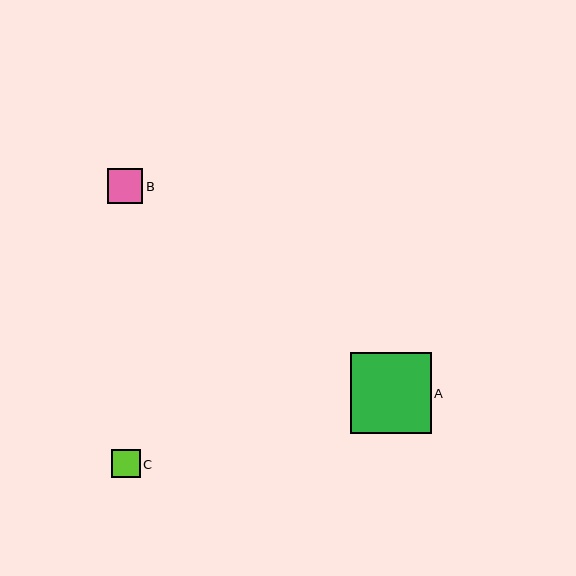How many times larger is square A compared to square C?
Square A is approximately 2.8 times the size of square C.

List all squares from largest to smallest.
From largest to smallest: A, B, C.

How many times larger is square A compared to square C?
Square A is approximately 2.8 times the size of square C.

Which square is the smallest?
Square C is the smallest with a size of approximately 29 pixels.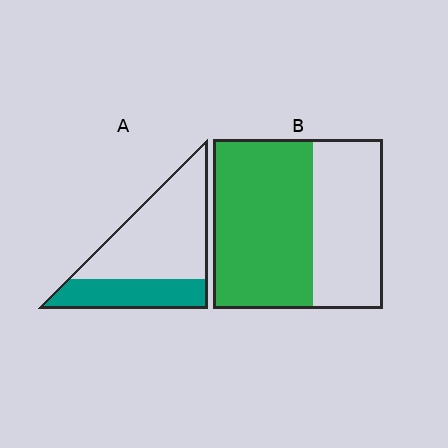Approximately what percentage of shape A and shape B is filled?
A is approximately 30% and B is approximately 60%.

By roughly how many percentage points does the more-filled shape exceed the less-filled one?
By roughly 25 percentage points (B over A).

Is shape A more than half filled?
No.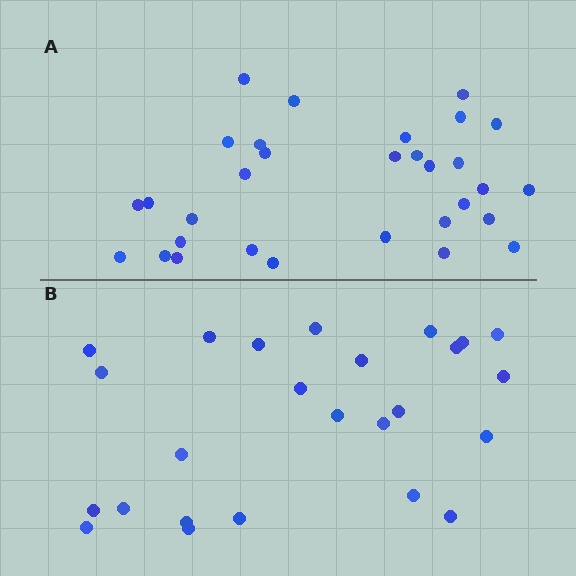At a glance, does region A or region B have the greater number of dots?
Region A (the top region) has more dots.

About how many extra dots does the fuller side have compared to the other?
Region A has about 6 more dots than region B.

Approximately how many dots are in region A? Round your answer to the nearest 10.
About 30 dots. (The exact count is 31, which rounds to 30.)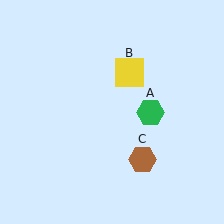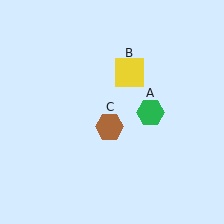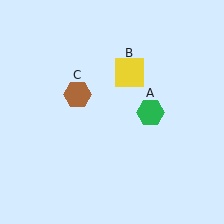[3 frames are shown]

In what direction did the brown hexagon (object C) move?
The brown hexagon (object C) moved up and to the left.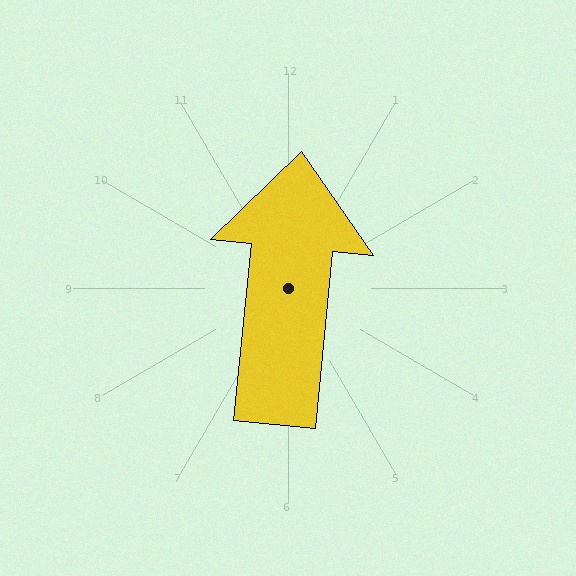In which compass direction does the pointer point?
North.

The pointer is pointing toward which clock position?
Roughly 12 o'clock.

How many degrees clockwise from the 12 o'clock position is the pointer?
Approximately 6 degrees.